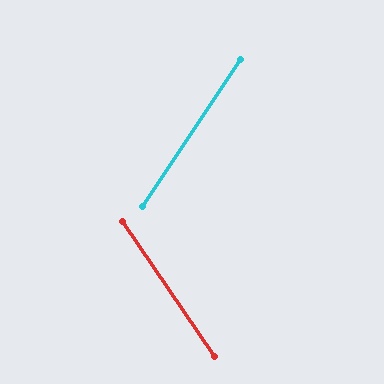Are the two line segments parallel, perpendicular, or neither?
Neither parallel nor perpendicular — they differ by about 68°.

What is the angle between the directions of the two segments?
Approximately 68 degrees.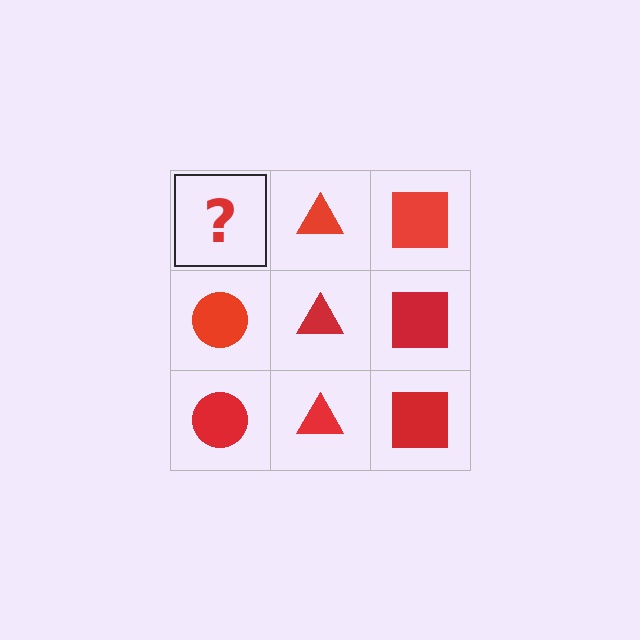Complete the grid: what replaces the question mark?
The question mark should be replaced with a red circle.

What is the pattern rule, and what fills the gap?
The rule is that each column has a consistent shape. The gap should be filled with a red circle.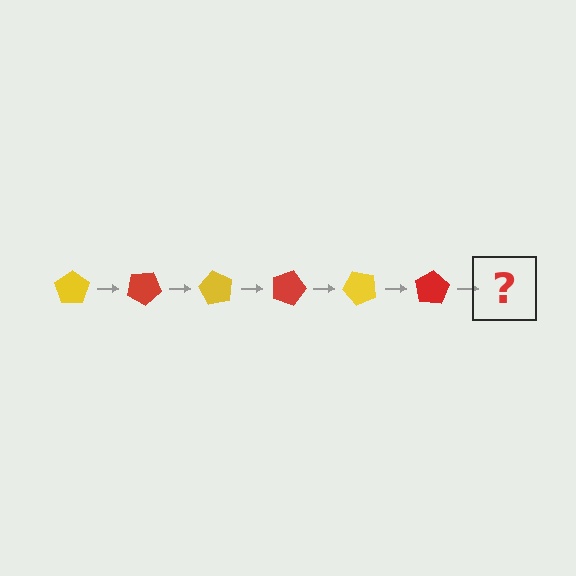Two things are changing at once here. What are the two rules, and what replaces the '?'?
The two rules are that it rotates 30 degrees each step and the color cycles through yellow and red. The '?' should be a yellow pentagon, rotated 180 degrees from the start.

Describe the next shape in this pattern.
It should be a yellow pentagon, rotated 180 degrees from the start.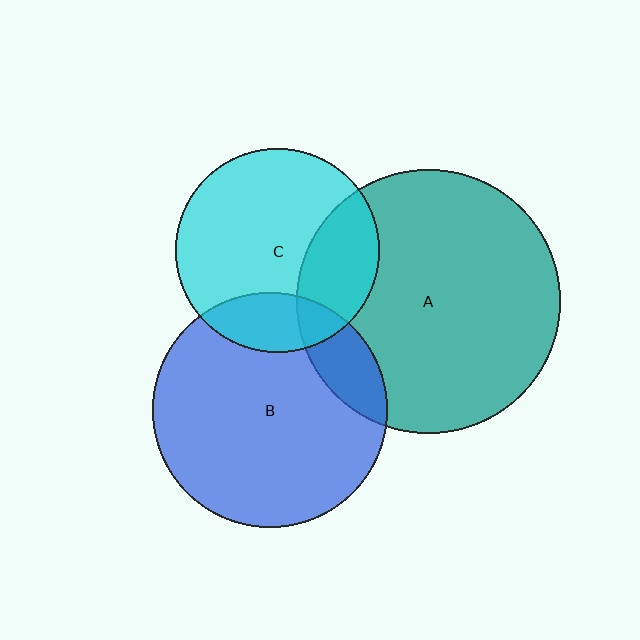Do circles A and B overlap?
Yes.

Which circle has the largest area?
Circle A (teal).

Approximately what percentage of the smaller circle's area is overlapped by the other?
Approximately 15%.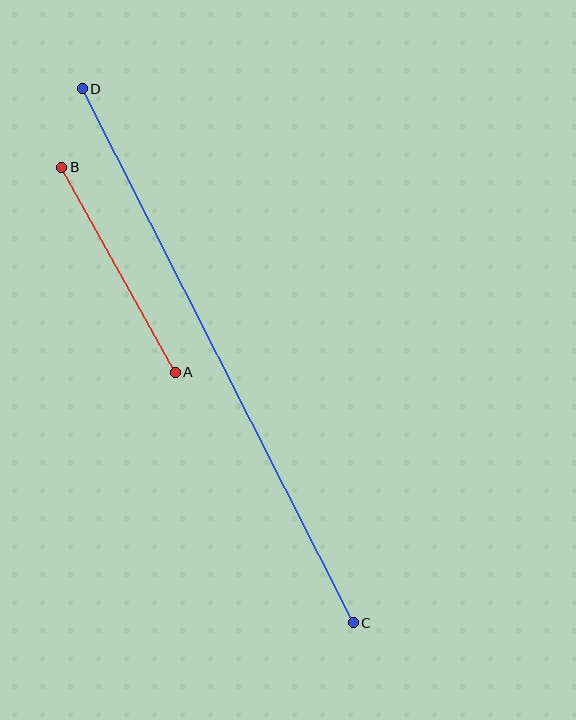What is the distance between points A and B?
The distance is approximately 234 pixels.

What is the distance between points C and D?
The distance is approximately 599 pixels.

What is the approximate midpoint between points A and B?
The midpoint is at approximately (119, 270) pixels.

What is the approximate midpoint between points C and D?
The midpoint is at approximately (218, 356) pixels.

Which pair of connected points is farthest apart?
Points C and D are farthest apart.